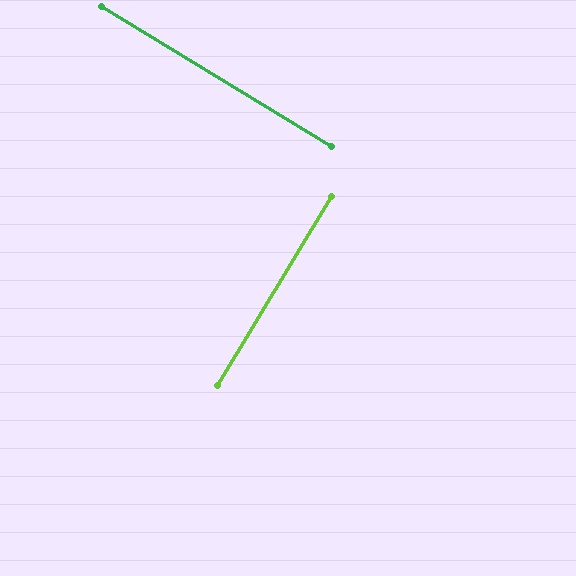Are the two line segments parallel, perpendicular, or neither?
Perpendicular — they meet at approximately 90°.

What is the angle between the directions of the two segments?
Approximately 90 degrees.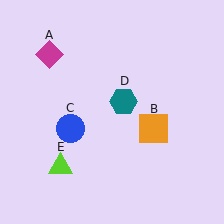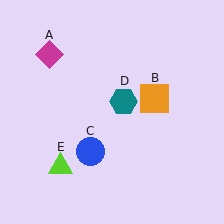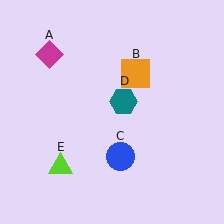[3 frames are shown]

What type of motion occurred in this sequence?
The orange square (object B), blue circle (object C) rotated counterclockwise around the center of the scene.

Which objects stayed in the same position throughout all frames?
Magenta diamond (object A) and teal hexagon (object D) and lime triangle (object E) remained stationary.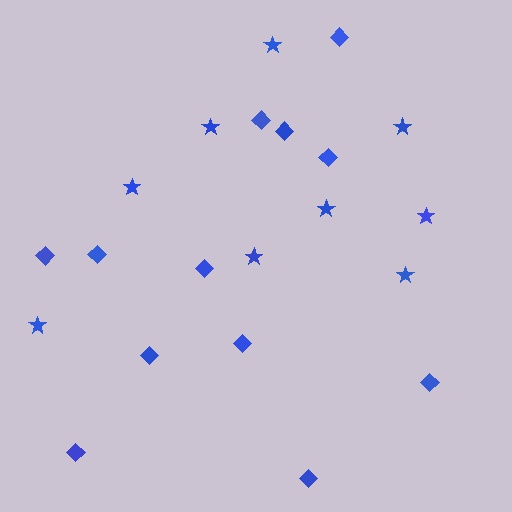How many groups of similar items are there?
There are 2 groups: one group of diamonds (12) and one group of stars (9).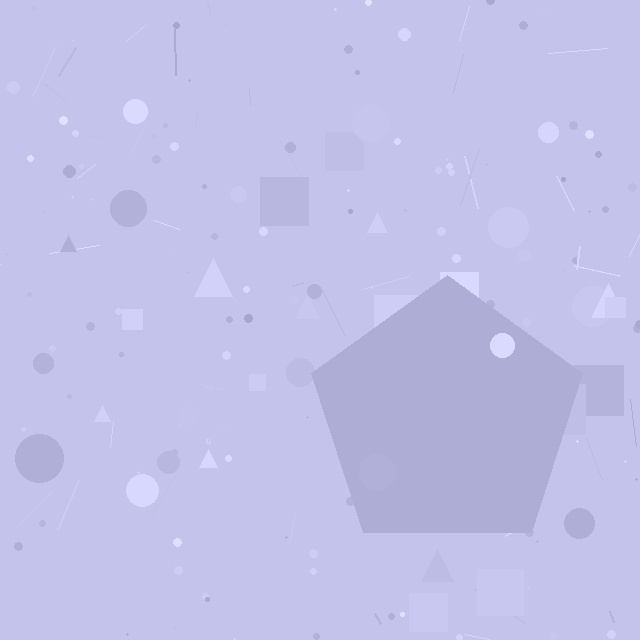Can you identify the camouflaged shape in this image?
The camouflaged shape is a pentagon.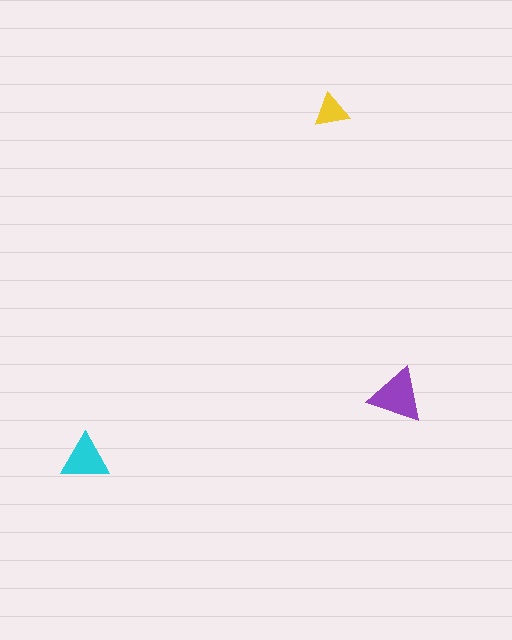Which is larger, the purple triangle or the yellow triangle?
The purple one.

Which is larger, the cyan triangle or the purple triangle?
The purple one.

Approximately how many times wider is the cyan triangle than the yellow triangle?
About 1.5 times wider.